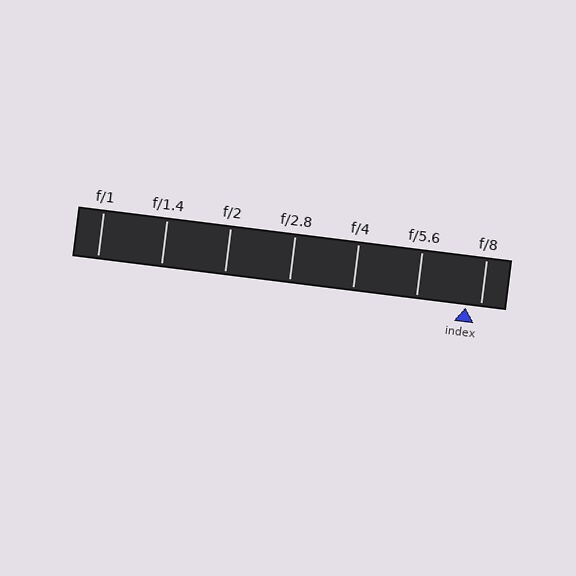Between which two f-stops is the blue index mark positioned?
The index mark is between f/5.6 and f/8.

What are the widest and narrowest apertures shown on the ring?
The widest aperture shown is f/1 and the narrowest is f/8.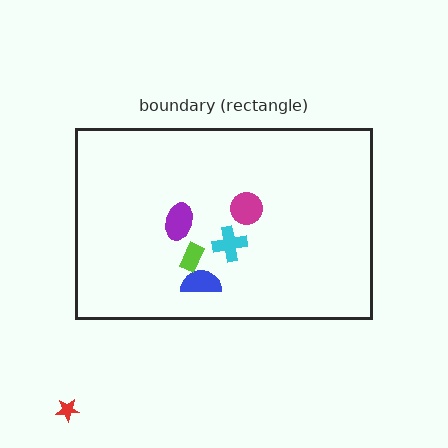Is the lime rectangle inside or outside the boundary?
Inside.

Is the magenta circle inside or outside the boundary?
Inside.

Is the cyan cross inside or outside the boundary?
Inside.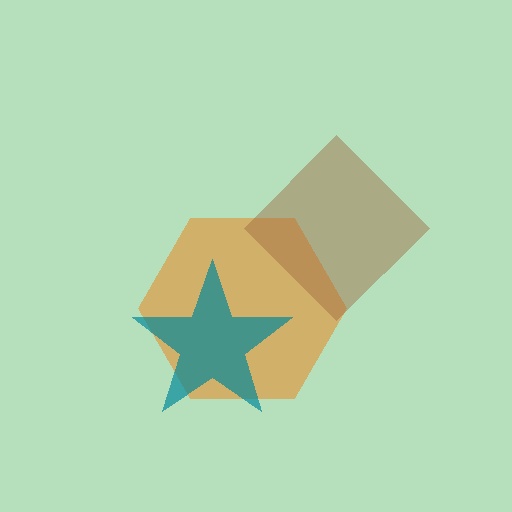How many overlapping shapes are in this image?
There are 3 overlapping shapes in the image.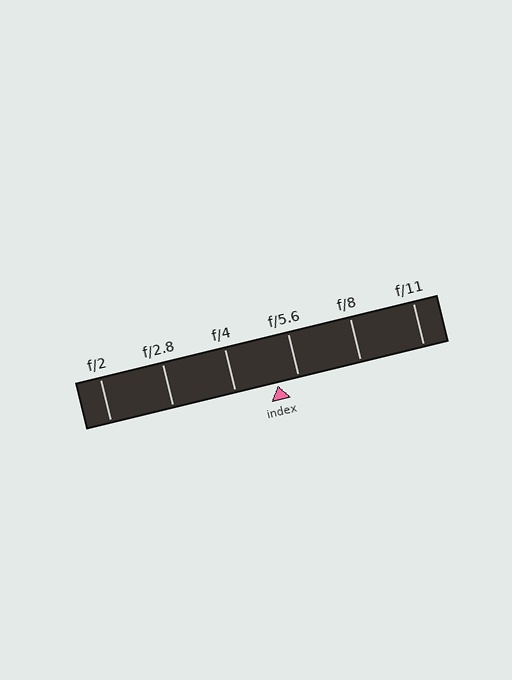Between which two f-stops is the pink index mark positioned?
The index mark is between f/4 and f/5.6.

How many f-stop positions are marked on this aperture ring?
There are 6 f-stop positions marked.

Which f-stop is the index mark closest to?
The index mark is closest to f/5.6.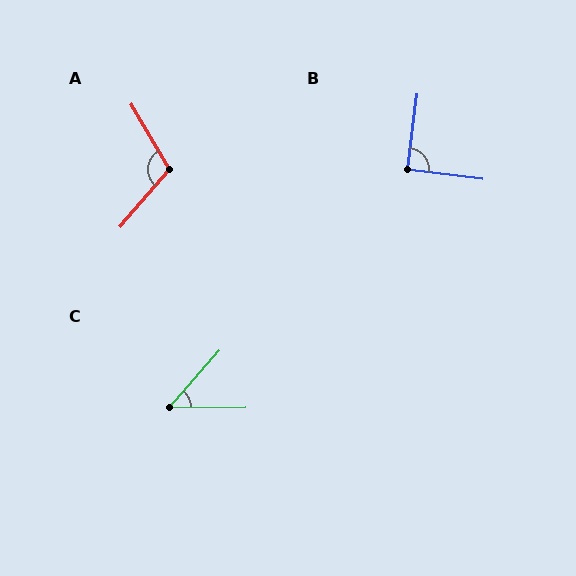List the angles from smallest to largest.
C (48°), B (91°), A (109°).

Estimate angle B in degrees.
Approximately 91 degrees.